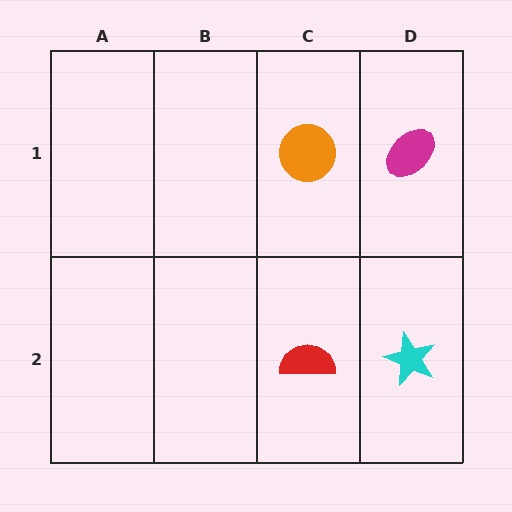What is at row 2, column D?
A cyan star.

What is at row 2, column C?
A red semicircle.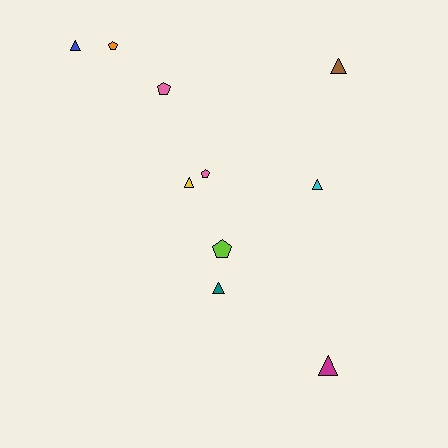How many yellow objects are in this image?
There is 1 yellow object.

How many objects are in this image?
There are 10 objects.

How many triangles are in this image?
There are 6 triangles.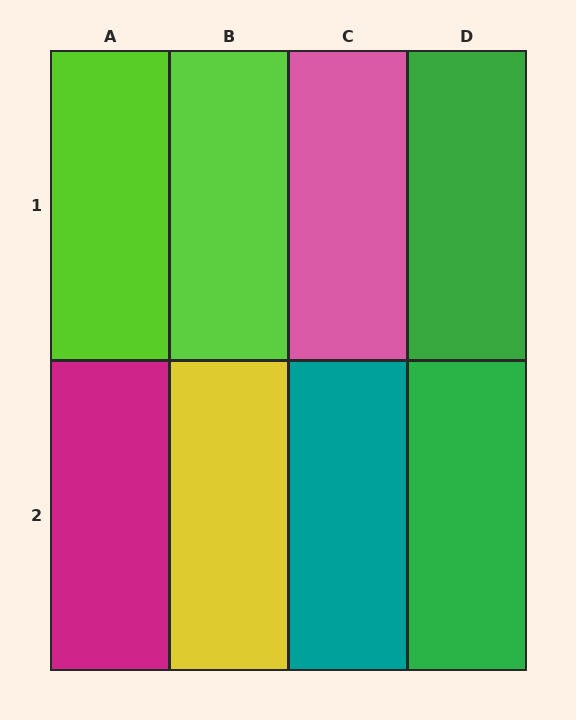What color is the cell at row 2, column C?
Teal.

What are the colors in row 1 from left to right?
Lime, lime, pink, green.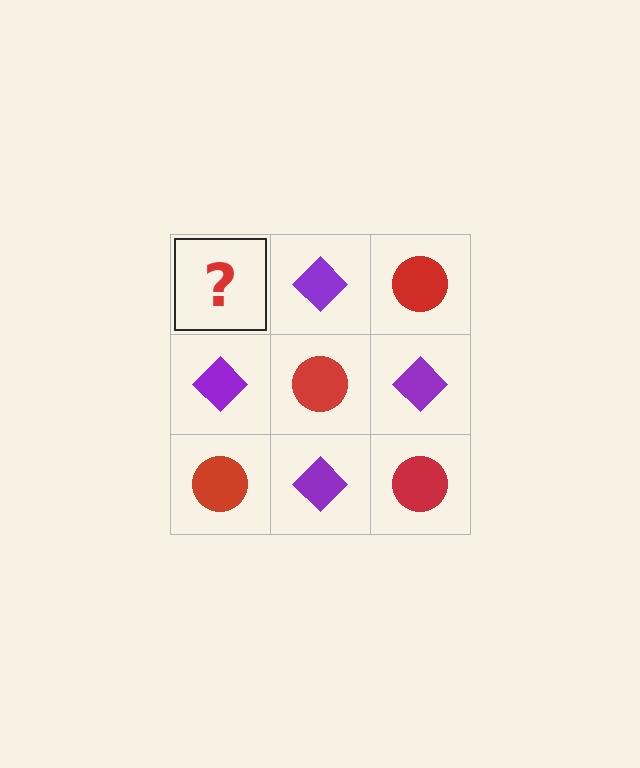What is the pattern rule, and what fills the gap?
The rule is that it alternates red circle and purple diamond in a checkerboard pattern. The gap should be filled with a red circle.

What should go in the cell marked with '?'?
The missing cell should contain a red circle.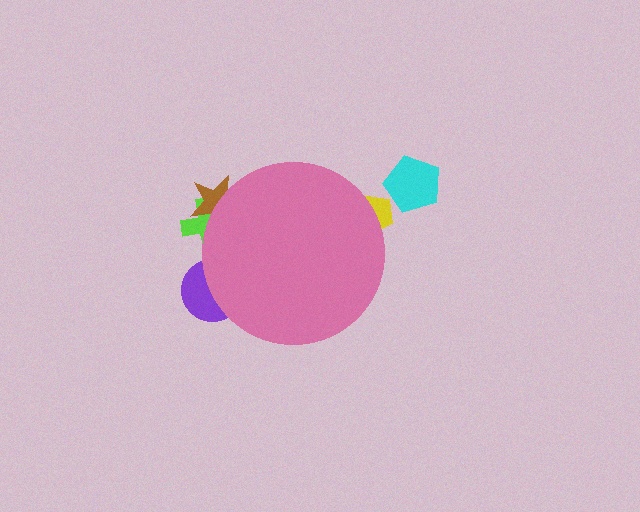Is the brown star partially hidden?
Yes, the brown star is partially hidden behind the pink circle.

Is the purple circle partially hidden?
Yes, the purple circle is partially hidden behind the pink circle.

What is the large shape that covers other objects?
A pink circle.